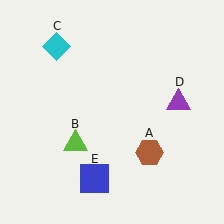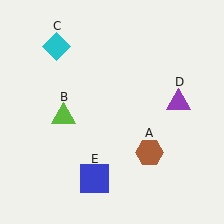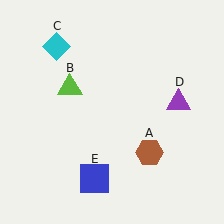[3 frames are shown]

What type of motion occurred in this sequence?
The lime triangle (object B) rotated clockwise around the center of the scene.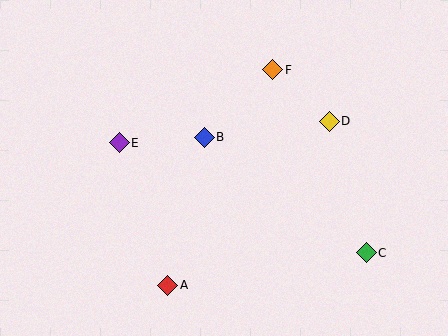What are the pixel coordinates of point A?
Point A is at (168, 285).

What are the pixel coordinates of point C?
Point C is at (366, 253).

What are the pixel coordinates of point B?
Point B is at (204, 137).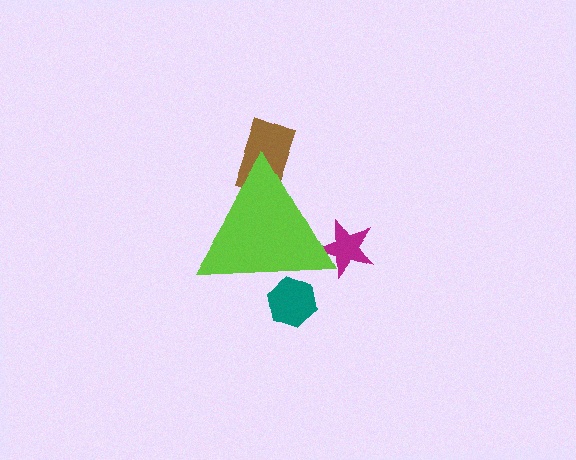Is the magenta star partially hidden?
Yes, the magenta star is partially hidden behind the lime triangle.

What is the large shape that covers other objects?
A lime triangle.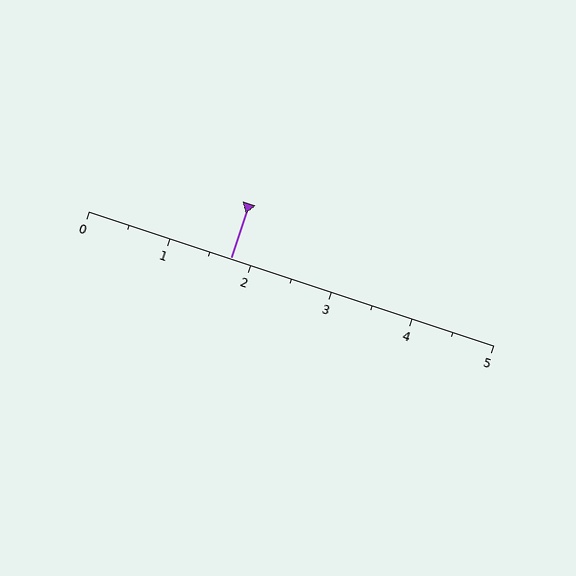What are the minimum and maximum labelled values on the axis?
The axis runs from 0 to 5.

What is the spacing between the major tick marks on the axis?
The major ticks are spaced 1 apart.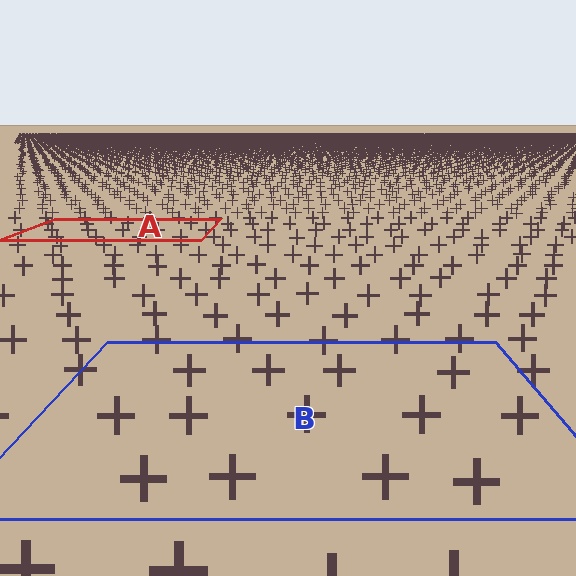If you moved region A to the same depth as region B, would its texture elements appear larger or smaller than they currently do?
They would appear larger. At a closer depth, the same texture elements are projected at a bigger on-screen size.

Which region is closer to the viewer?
Region B is closer. The texture elements there are larger and more spread out.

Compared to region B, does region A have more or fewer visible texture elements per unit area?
Region A has more texture elements per unit area — they are packed more densely because it is farther away.